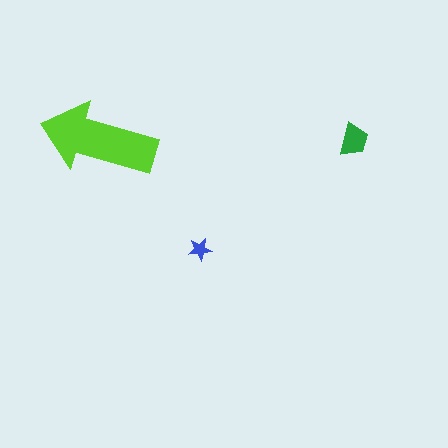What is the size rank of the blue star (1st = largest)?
3rd.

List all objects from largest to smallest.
The lime arrow, the green trapezoid, the blue star.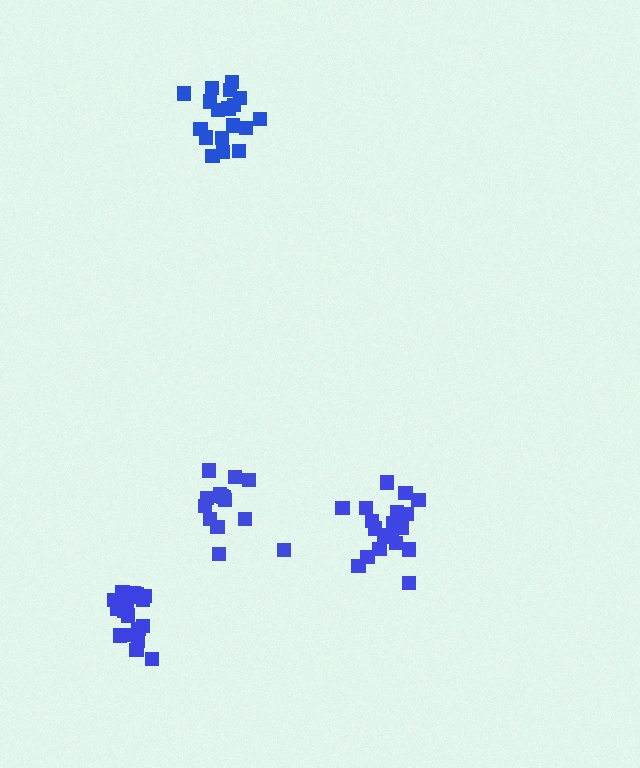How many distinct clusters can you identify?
There are 4 distinct clusters.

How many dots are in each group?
Group 1: 14 dots, Group 2: 18 dots, Group 3: 19 dots, Group 4: 20 dots (71 total).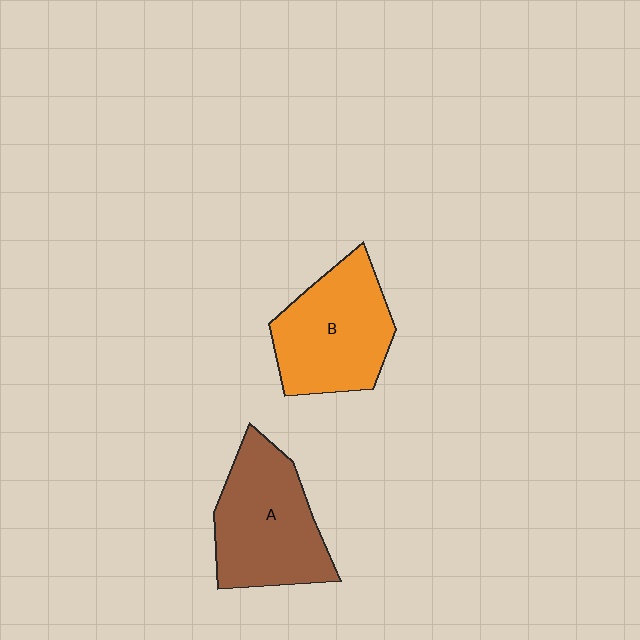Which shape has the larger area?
Shape A (brown).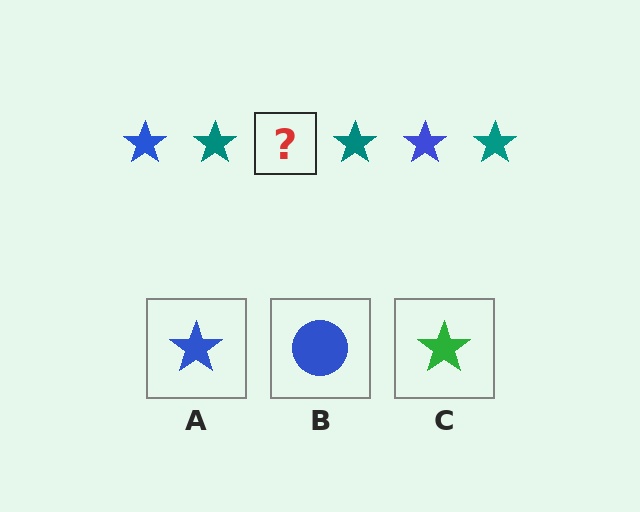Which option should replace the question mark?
Option A.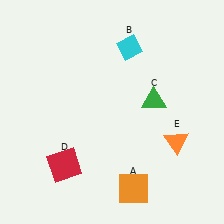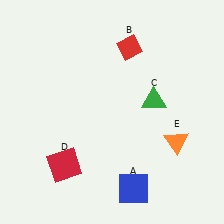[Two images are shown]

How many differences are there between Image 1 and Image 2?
There are 2 differences between the two images.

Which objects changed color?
A changed from orange to blue. B changed from cyan to red.